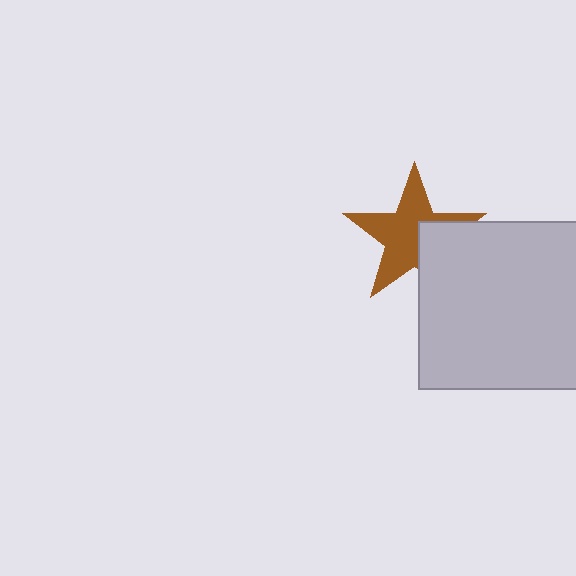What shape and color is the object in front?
The object in front is a light gray square.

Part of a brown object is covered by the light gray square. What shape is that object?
It is a star.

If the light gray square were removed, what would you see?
You would see the complete brown star.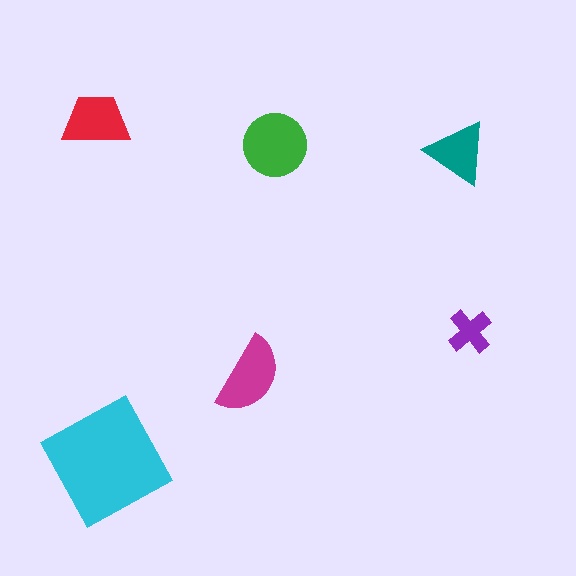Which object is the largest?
The cyan square.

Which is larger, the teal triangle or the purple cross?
The teal triangle.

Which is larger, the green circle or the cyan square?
The cyan square.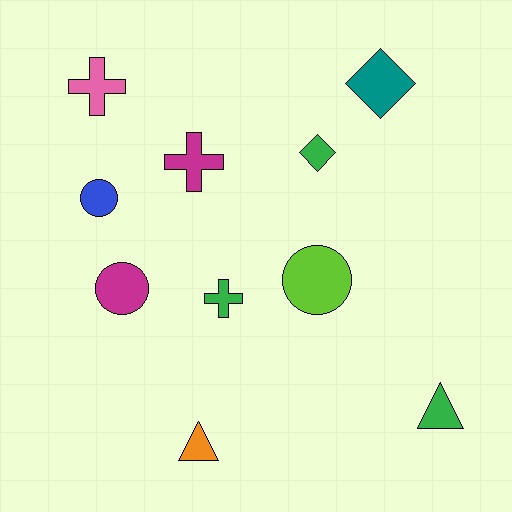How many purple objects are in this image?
There are no purple objects.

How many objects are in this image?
There are 10 objects.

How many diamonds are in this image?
There are 2 diamonds.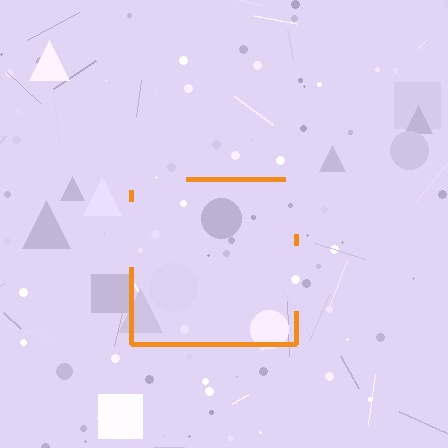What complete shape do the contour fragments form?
The contour fragments form a square.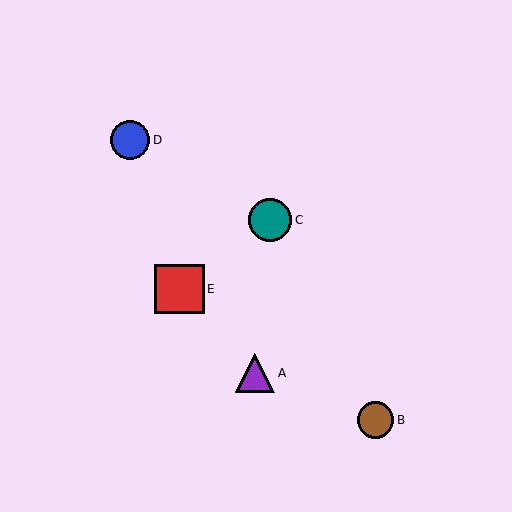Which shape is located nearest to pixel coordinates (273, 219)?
The teal circle (labeled C) at (270, 220) is nearest to that location.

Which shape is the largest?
The red square (labeled E) is the largest.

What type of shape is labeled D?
Shape D is a blue circle.